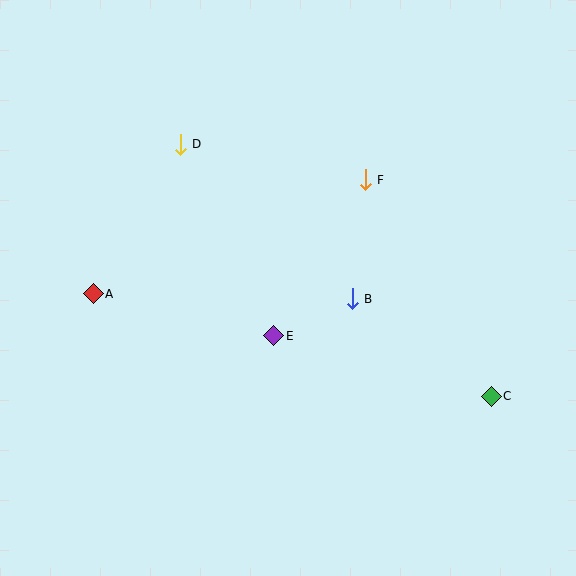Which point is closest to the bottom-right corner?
Point C is closest to the bottom-right corner.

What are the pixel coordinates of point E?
Point E is at (274, 336).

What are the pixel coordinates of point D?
Point D is at (180, 144).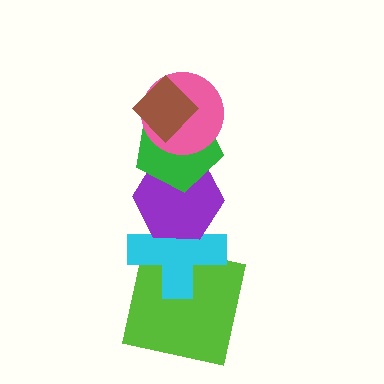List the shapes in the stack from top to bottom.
From top to bottom: the brown diamond, the pink circle, the green pentagon, the purple hexagon, the cyan cross, the lime square.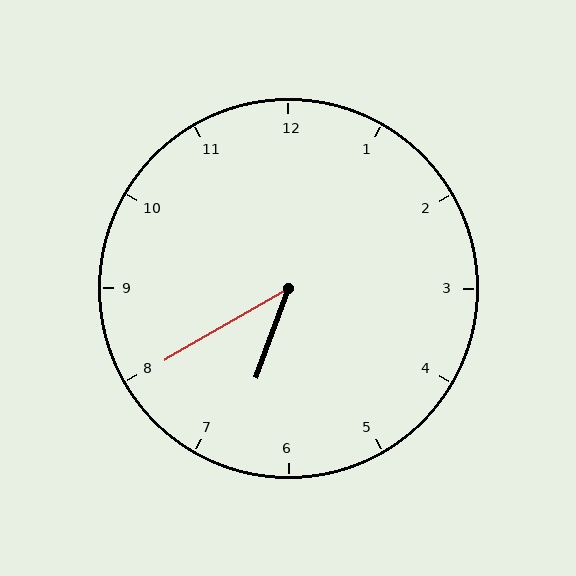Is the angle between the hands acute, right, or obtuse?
It is acute.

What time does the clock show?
6:40.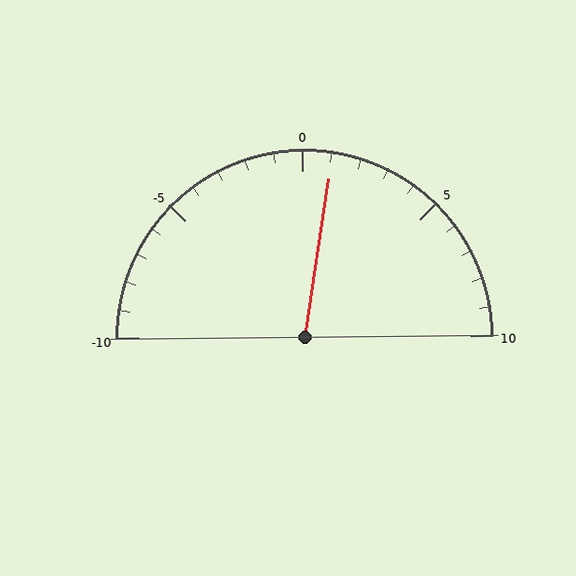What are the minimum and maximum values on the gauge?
The gauge ranges from -10 to 10.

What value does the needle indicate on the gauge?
The needle indicates approximately 1.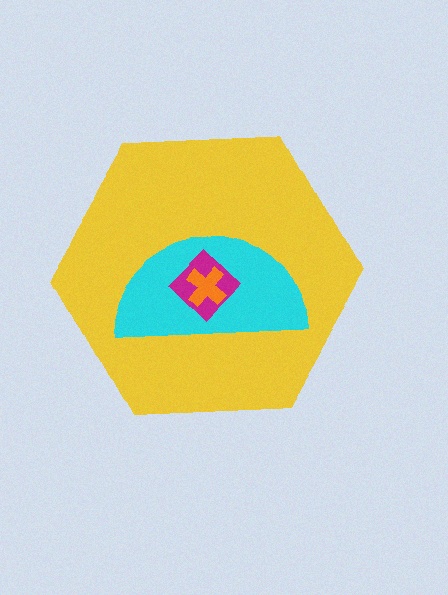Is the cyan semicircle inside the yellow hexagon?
Yes.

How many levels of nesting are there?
4.